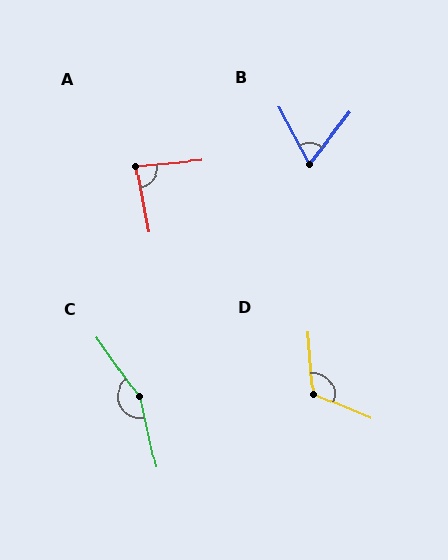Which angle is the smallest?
B, at approximately 66 degrees.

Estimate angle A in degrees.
Approximately 84 degrees.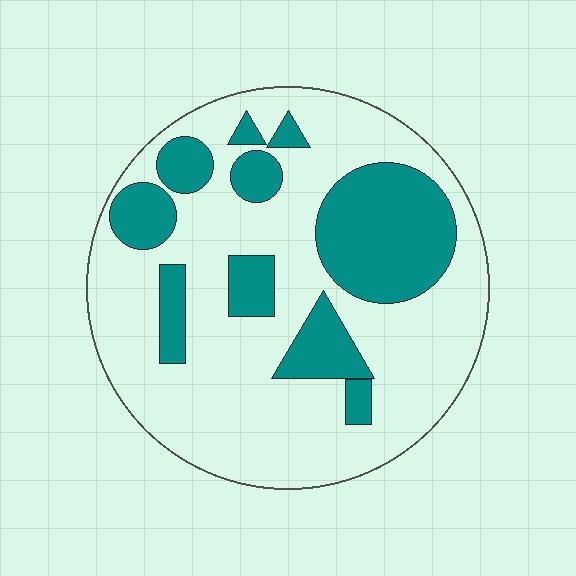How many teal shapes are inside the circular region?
10.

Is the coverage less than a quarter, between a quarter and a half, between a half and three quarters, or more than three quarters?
Between a quarter and a half.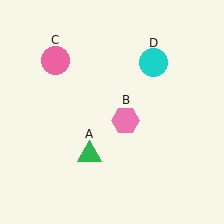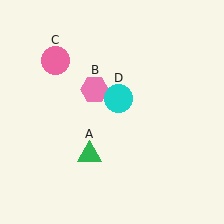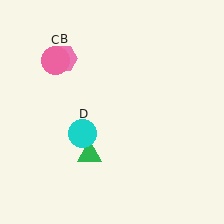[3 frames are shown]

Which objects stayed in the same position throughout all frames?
Green triangle (object A) and pink circle (object C) remained stationary.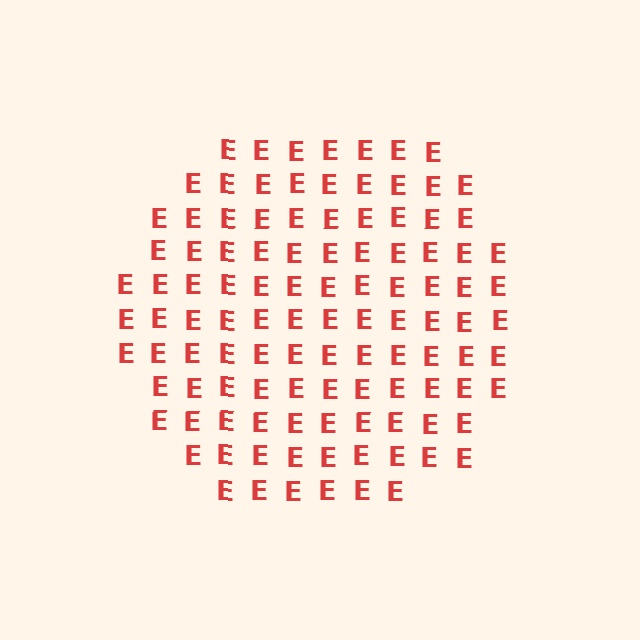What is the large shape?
The large shape is a circle.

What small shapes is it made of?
It is made of small letter E's.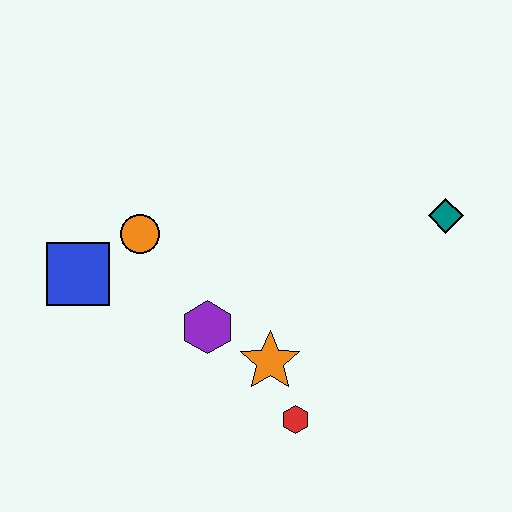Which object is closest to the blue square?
The orange circle is closest to the blue square.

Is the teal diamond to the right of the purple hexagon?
Yes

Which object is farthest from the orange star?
The teal diamond is farthest from the orange star.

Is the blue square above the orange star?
Yes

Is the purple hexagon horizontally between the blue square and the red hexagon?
Yes